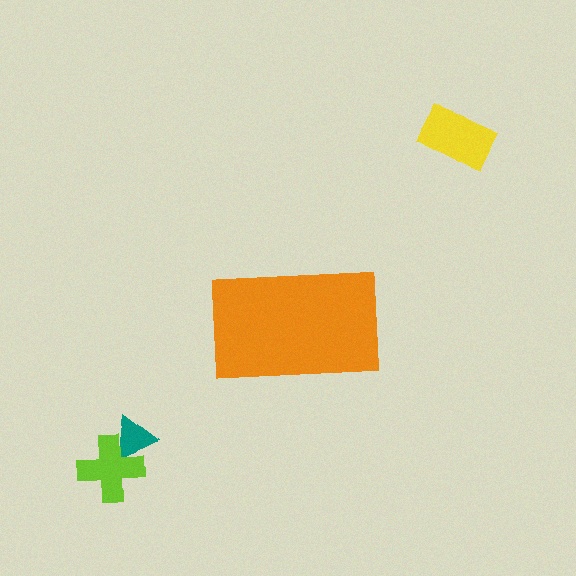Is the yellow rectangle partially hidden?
No, the yellow rectangle is fully visible.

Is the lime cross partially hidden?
No, the lime cross is fully visible.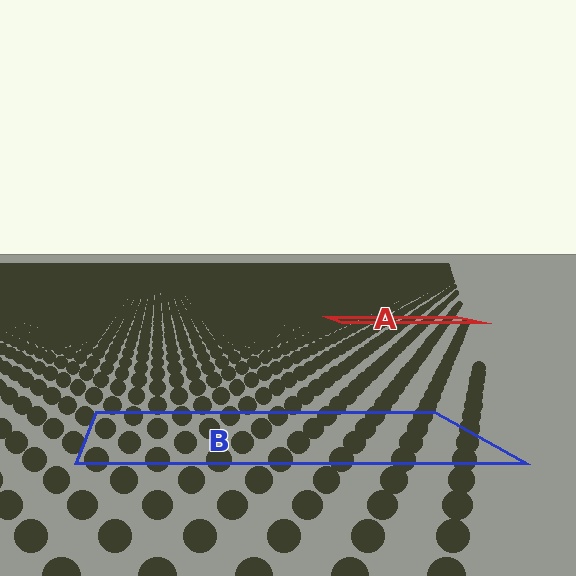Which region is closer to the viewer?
Region B is closer. The texture elements there are larger and more spread out.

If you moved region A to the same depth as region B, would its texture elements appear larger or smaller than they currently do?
They would appear larger. At a closer depth, the same texture elements are projected at a bigger on-screen size.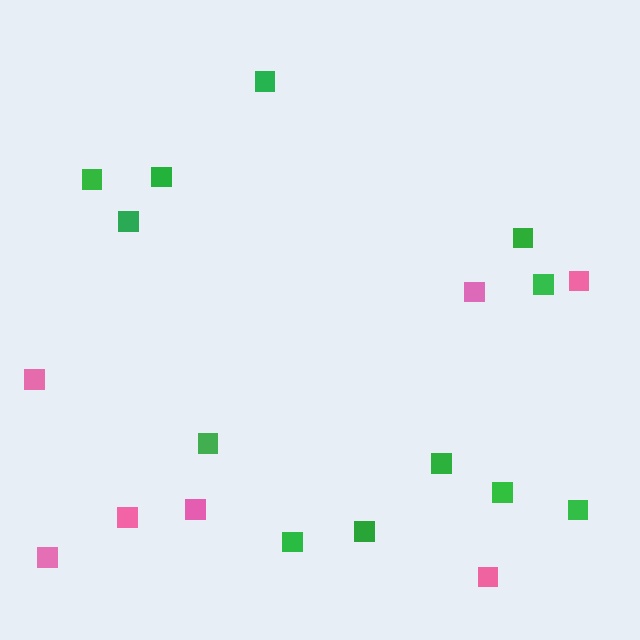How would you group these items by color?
There are 2 groups: one group of pink squares (7) and one group of green squares (12).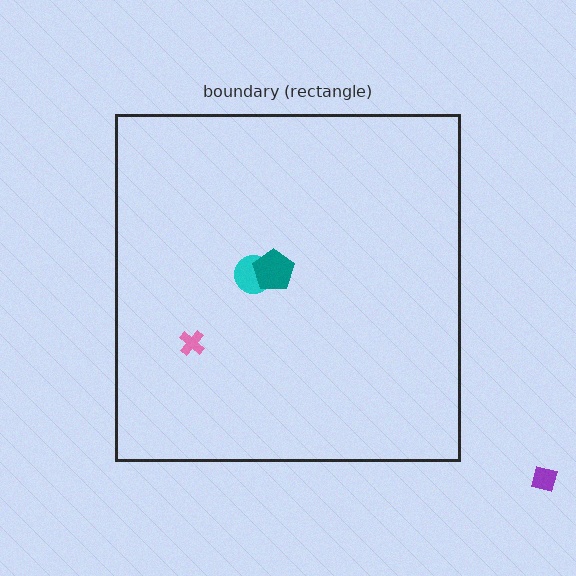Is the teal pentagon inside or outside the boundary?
Inside.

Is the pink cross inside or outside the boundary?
Inside.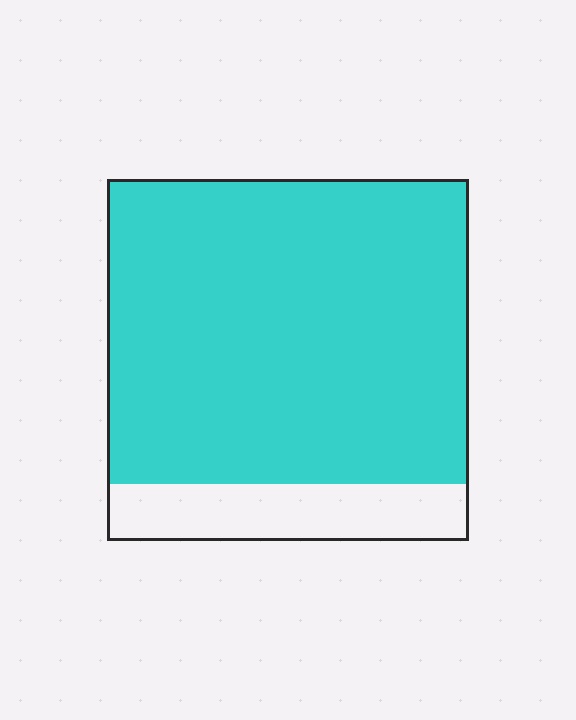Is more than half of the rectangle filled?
Yes.